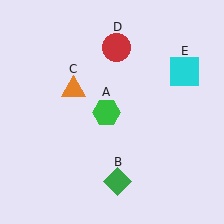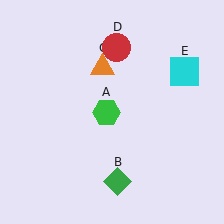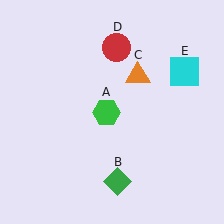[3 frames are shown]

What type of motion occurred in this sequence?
The orange triangle (object C) rotated clockwise around the center of the scene.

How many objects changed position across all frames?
1 object changed position: orange triangle (object C).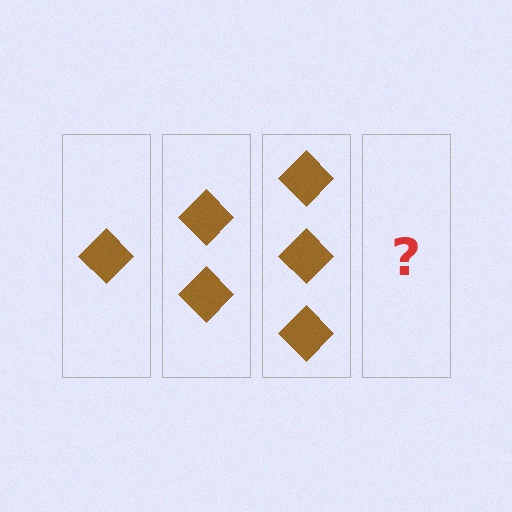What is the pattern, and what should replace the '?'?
The pattern is that each step adds one more diamond. The '?' should be 4 diamonds.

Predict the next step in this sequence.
The next step is 4 diamonds.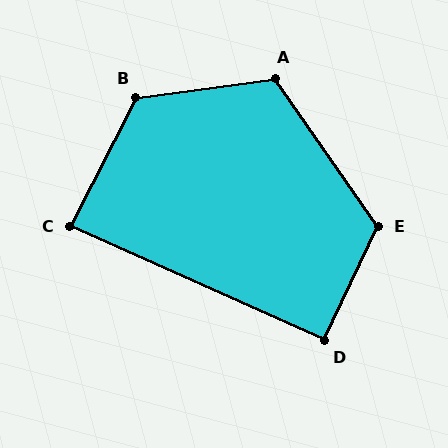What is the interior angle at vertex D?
Approximately 91 degrees (approximately right).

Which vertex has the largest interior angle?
B, at approximately 125 degrees.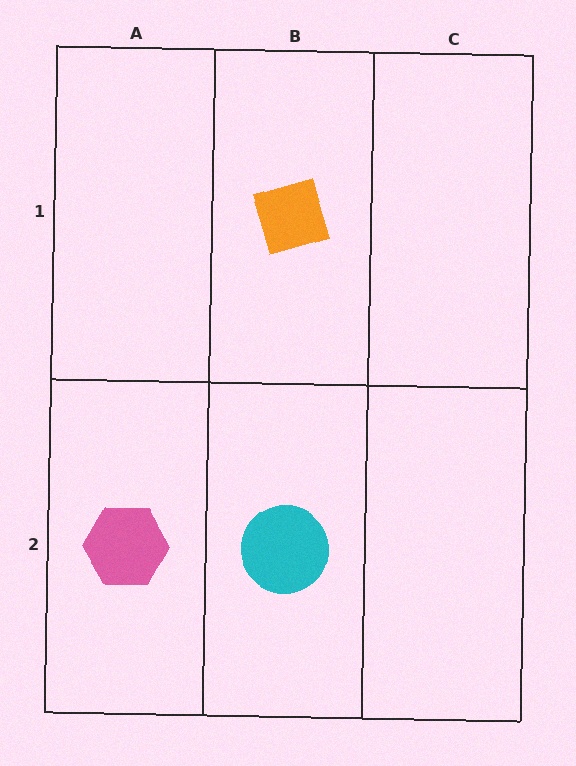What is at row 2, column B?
A cyan circle.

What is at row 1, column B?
An orange diamond.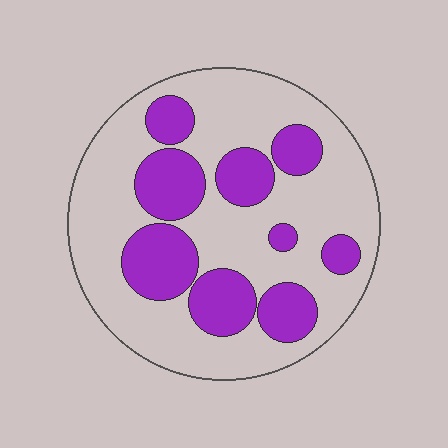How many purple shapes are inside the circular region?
9.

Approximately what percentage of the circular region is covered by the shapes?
Approximately 30%.